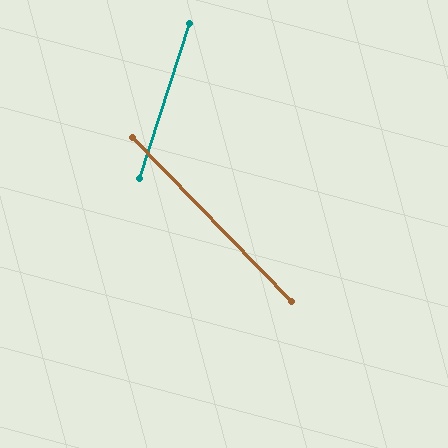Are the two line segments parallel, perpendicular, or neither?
Neither parallel nor perpendicular — they differ by about 62°.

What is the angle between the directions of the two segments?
Approximately 62 degrees.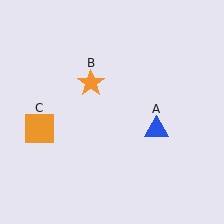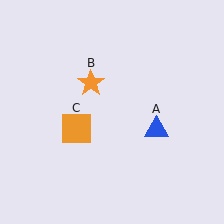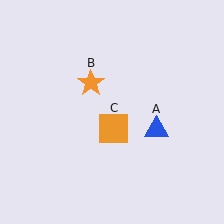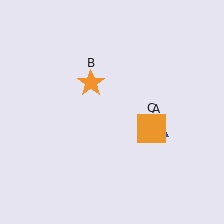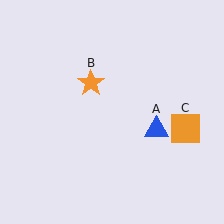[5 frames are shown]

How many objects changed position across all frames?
1 object changed position: orange square (object C).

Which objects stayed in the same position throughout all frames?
Blue triangle (object A) and orange star (object B) remained stationary.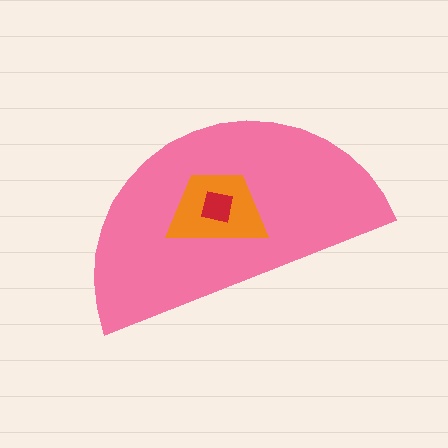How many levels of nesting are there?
3.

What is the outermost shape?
The pink semicircle.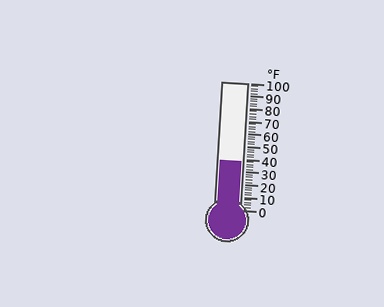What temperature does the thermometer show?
The thermometer shows approximately 38°F.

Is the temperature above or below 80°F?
The temperature is below 80°F.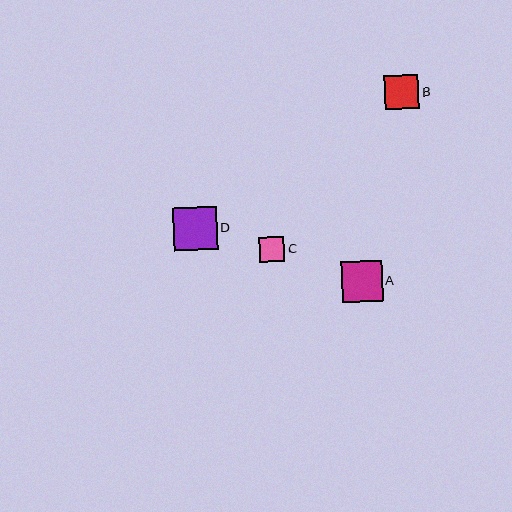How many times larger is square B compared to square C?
Square B is approximately 1.4 times the size of square C.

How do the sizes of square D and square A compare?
Square D and square A are approximately the same size.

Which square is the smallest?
Square C is the smallest with a size of approximately 25 pixels.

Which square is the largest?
Square D is the largest with a size of approximately 44 pixels.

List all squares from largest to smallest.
From largest to smallest: D, A, B, C.